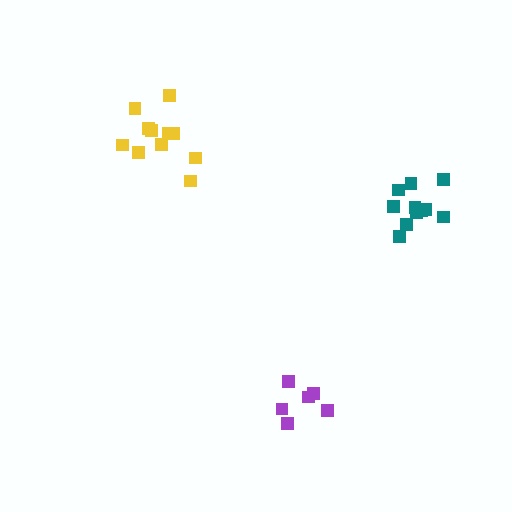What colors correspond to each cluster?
The clusters are colored: purple, teal, yellow.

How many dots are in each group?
Group 1: 6 dots, Group 2: 11 dots, Group 3: 11 dots (28 total).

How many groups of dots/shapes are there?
There are 3 groups.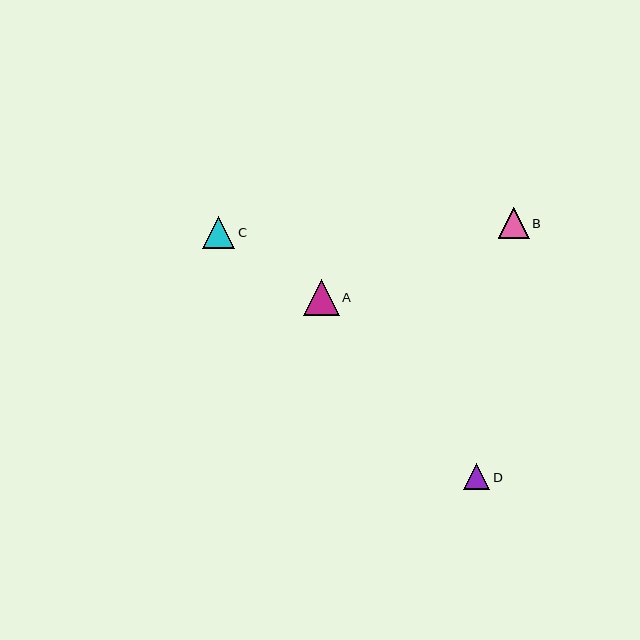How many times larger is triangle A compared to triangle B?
Triangle A is approximately 1.1 times the size of triangle B.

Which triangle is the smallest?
Triangle D is the smallest with a size of approximately 26 pixels.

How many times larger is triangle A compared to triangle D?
Triangle A is approximately 1.4 times the size of triangle D.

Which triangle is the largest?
Triangle A is the largest with a size of approximately 36 pixels.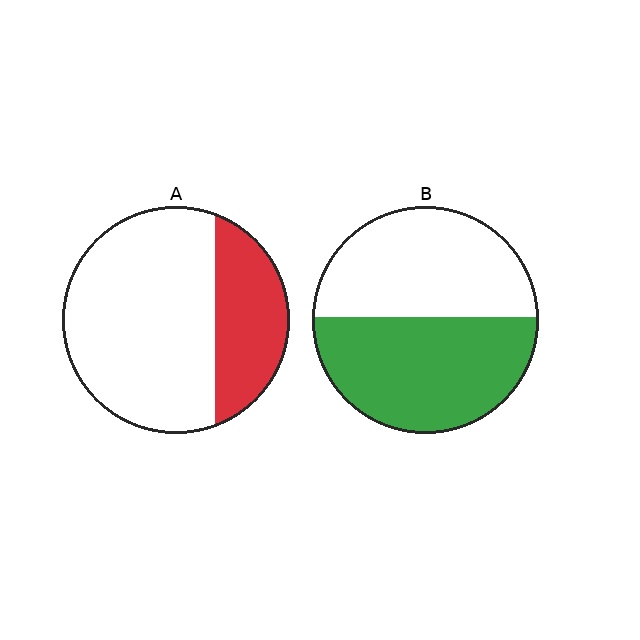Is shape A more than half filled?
No.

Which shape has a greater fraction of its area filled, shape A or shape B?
Shape B.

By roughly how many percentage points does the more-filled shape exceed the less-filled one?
By roughly 25 percentage points (B over A).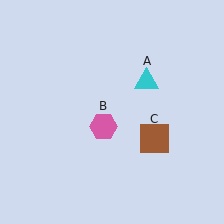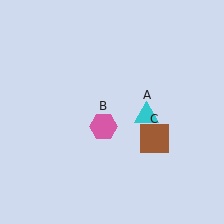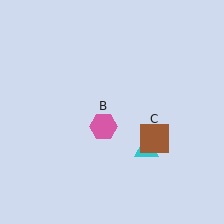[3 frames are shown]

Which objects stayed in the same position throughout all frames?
Pink hexagon (object B) and brown square (object C) remained stationary.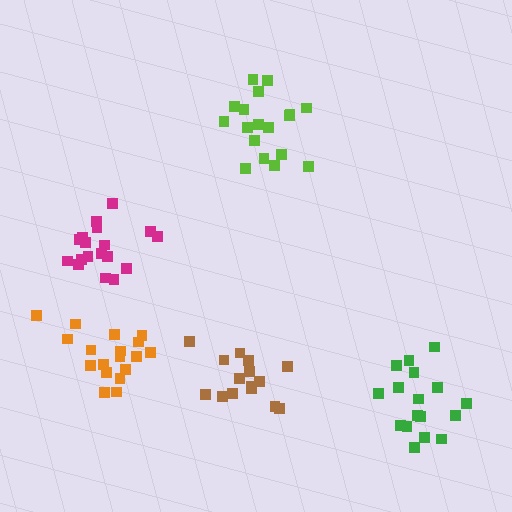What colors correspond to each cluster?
The clusters are colored: magenta, brown, lime, green, orange.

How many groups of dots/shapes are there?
There are 5 groups.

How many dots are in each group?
Group 1: 18 dots, Group 2: 15 dots, Group 3: 18 dots, Group 4: 17 dots, Group 5: 18 dots (86 total).